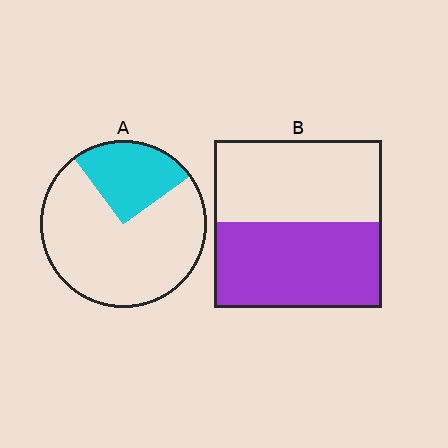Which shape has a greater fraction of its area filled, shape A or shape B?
Shape B.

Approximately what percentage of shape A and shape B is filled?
A is approximately 25% and B is approximately 50%.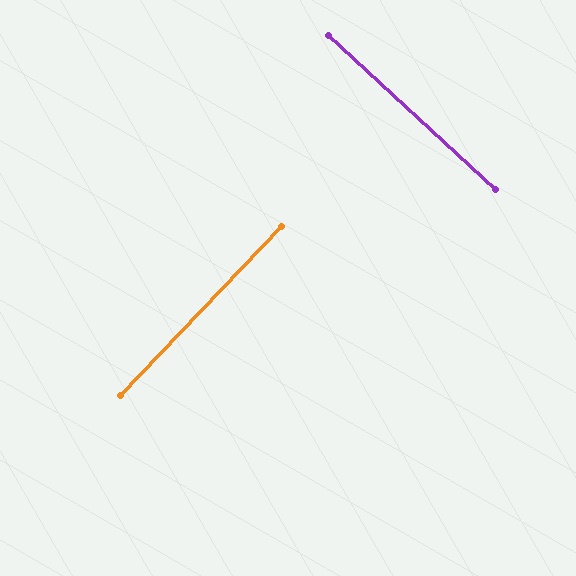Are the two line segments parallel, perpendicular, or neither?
Perpendicular — they meet at approximately 89°.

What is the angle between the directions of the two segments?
Approximately 89 degrees.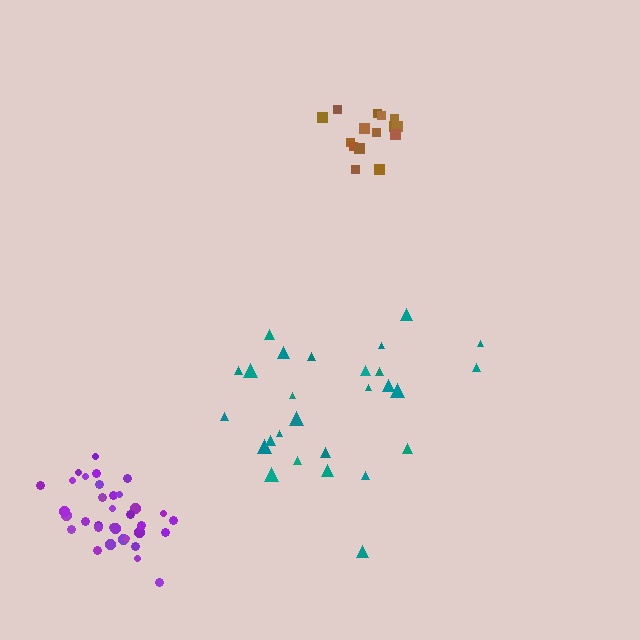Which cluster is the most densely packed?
Purple.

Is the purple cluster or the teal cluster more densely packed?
Purple.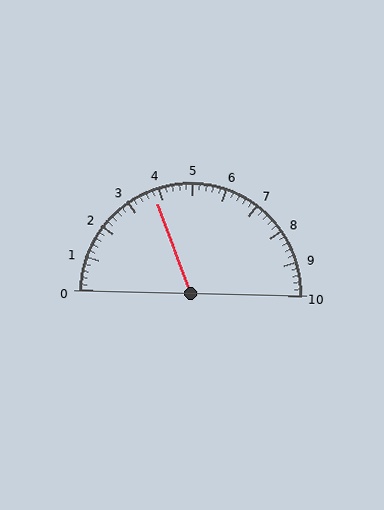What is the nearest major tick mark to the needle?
The nearest major tick mark is 4.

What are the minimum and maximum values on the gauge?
The gauge ranges from 0 to 10.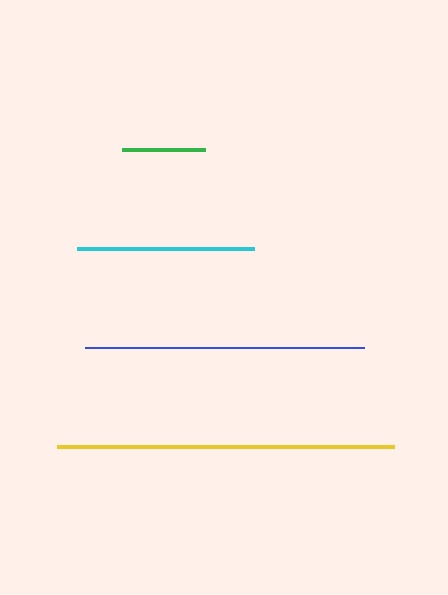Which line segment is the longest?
The yellow line is the longest at approximately 338 pixels.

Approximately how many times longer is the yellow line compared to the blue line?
The yellow line is approximately 1.2 times the length of the blue line.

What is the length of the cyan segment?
The cyan segment is approximately 177 pixels long.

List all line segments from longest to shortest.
From longest to shortest: yellow, blue, cyan, green.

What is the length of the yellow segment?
The yellow segment is approximately 338 pixels long.